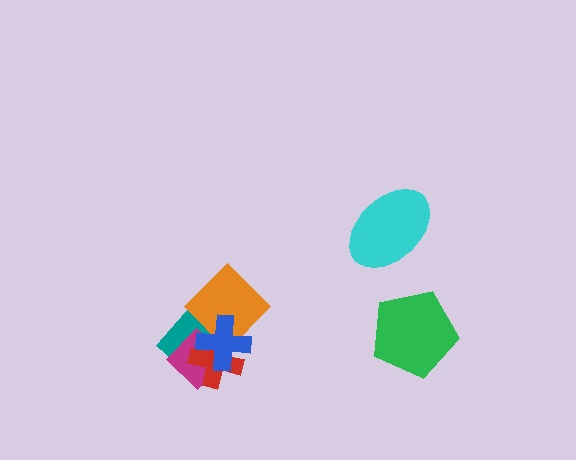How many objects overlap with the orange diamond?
4 objects overlap with the orange diamond.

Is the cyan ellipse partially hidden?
No, no other shape covers it.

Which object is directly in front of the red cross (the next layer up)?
The orange diamond is directly in front of the red cross.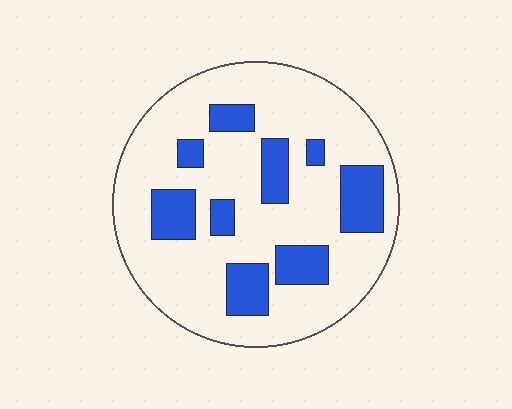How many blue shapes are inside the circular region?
9.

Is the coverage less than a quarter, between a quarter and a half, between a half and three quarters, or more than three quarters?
Less than a quarter.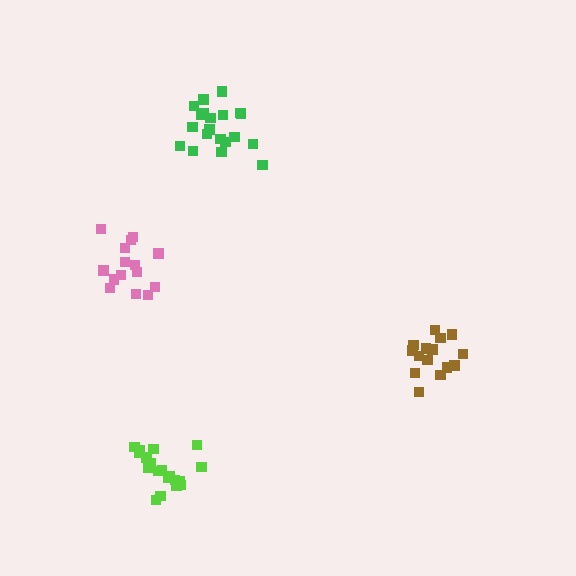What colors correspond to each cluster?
The clusters are colored: green, brown, pink, lime.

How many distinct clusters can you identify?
There are 4 distinct clusters.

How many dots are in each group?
Group 1: 20 dots, Group 2: 15 dots, Group 3: 16 dots, Group 4: 19 dots (70 total).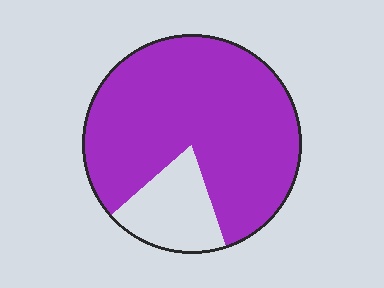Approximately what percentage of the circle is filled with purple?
Approximately 80%.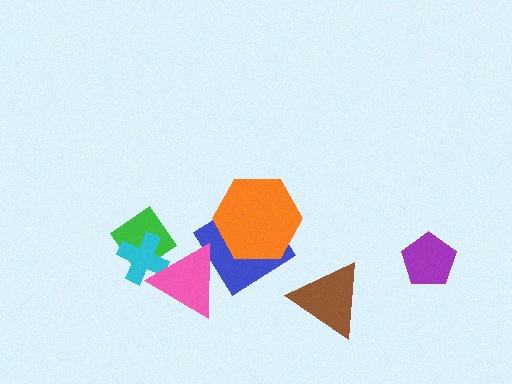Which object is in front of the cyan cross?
The pink triangle is in front of the cyan cross.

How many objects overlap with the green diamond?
2 objects overlap with the green diamond.